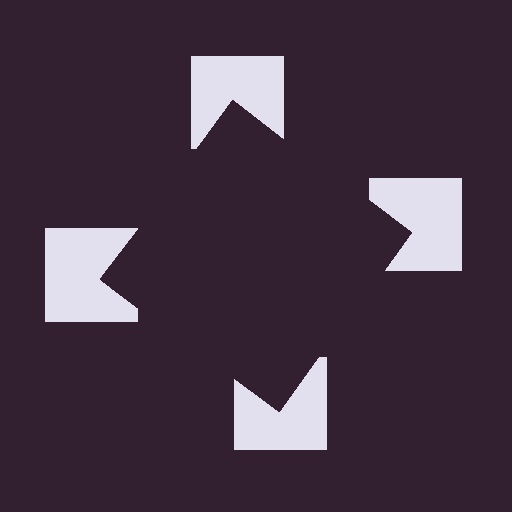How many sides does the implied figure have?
4 sides.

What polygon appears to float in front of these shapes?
An illusory square — its edges are inferred from the aligned wedge cuts in the notched squares, not physically drawn.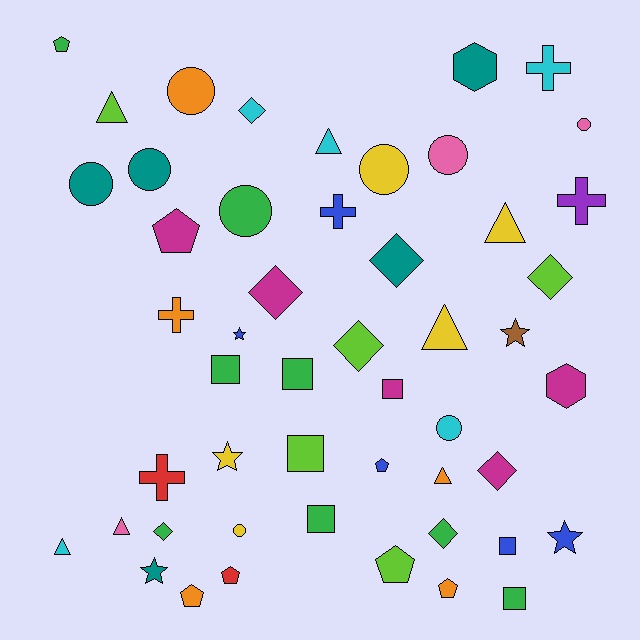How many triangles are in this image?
There are 7 triangles.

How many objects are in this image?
There are 50 objects.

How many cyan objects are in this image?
There are 5 cyan objects.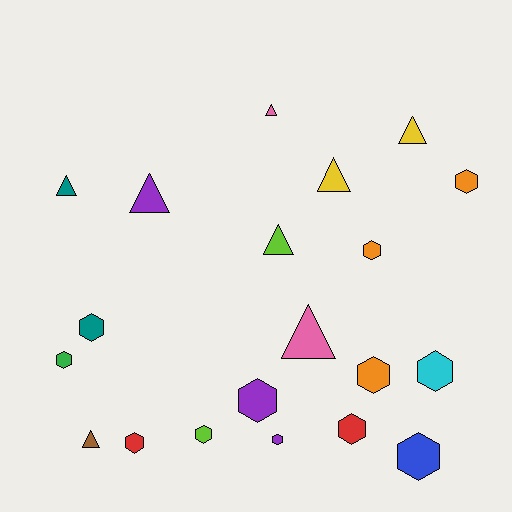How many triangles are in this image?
There are 8 triangles.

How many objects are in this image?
There are 20 objects.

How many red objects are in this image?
There are 2 red objects.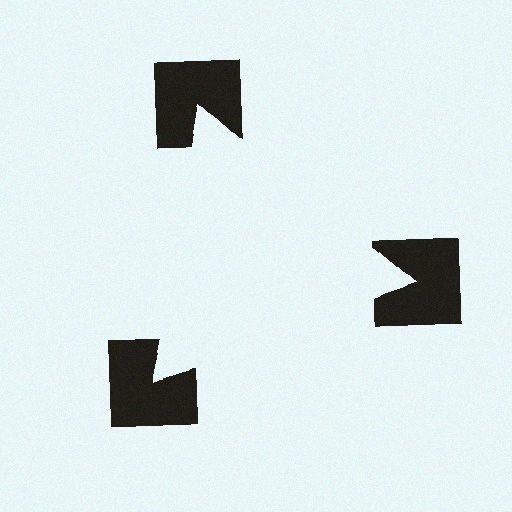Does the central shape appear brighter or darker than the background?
It typically appears slightly brighter than the background, even though no actual brightness change is drawn.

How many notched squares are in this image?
There are 3 — one at each vertex of the illusory triangle.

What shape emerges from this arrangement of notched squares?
An illusory triangle — its edges are inferred from the aligned wedge cuts in the notched squares, not physically drawn.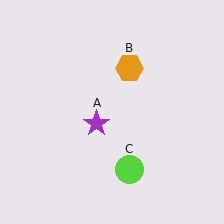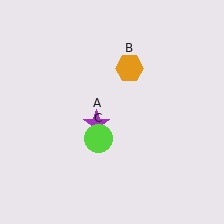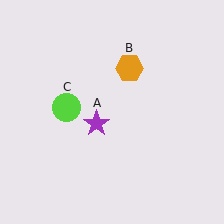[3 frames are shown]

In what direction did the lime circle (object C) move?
The lime circle (object C) moved up and to the left.